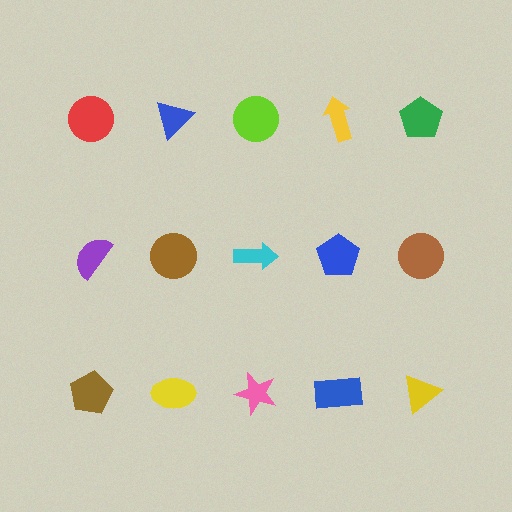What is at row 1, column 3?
A lime circle.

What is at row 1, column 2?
A blue triangle.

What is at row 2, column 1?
A purple semicircle.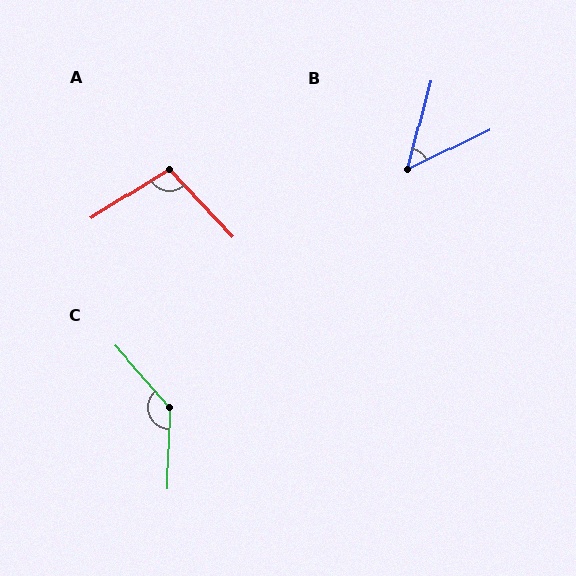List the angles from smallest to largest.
B (49°), A (101°), C (137°).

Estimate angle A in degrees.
Approximately 101 degrees.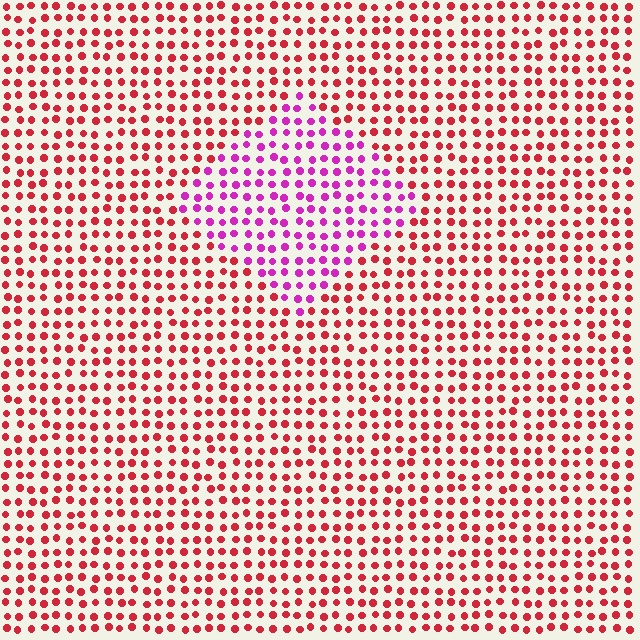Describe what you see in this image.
The image is filled with small red elements in a uniform arrangement. A diamond-shaped region is visible where the elements are tinted to a slightly different hue, forming a subtle color boundary.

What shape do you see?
I see a diamond.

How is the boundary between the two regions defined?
The boundary is defined purely by a slight shift in hue (about 46 degrees). Spacing, size, and orientation are identical on both sides.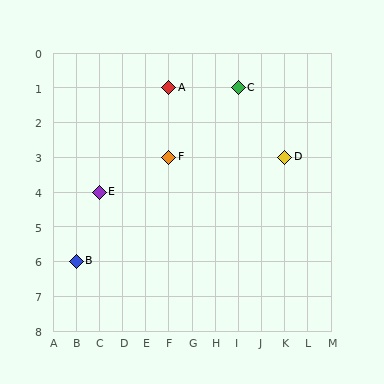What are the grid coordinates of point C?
Point C is at grid coordinates (I, 1).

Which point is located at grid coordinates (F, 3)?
Point F is at (F, 3).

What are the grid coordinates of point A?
Point A is at grid coordinates (F, 1).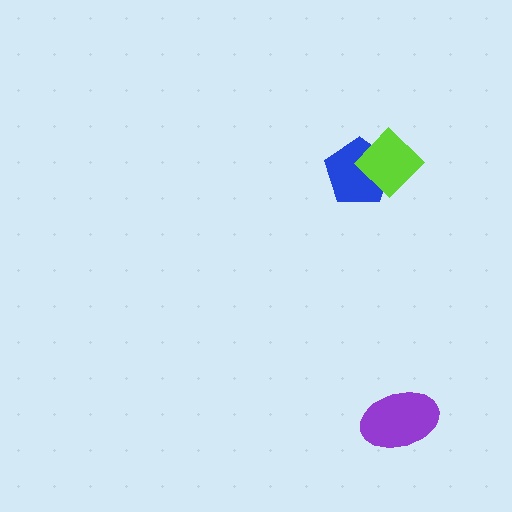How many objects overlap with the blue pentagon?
1 object overlaps with the blue pentagon.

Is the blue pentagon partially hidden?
Yes, it is partially covered by another shape.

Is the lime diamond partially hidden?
No, no other shape covers it.